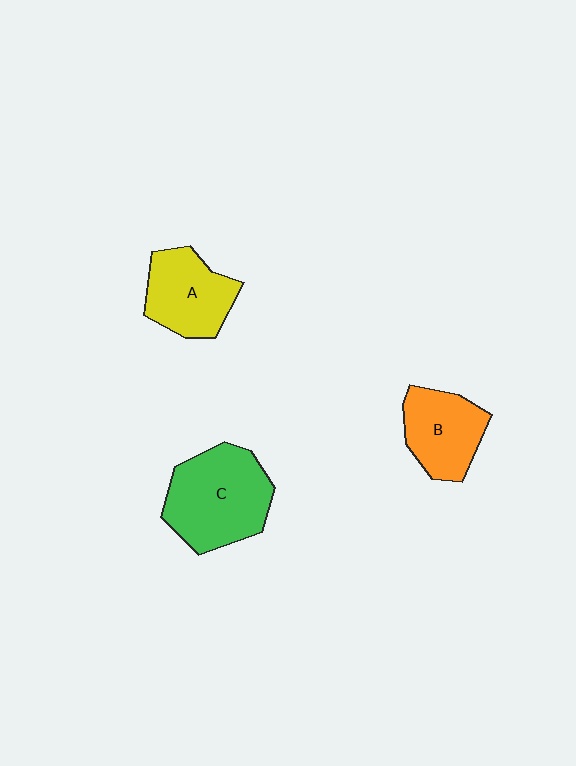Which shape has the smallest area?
Shape B (orange).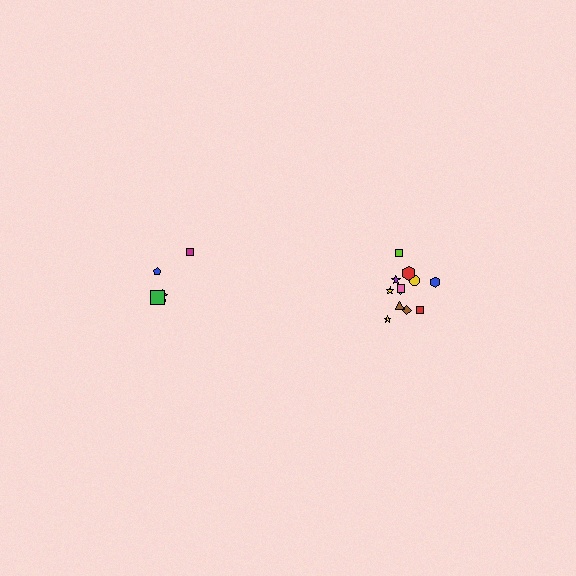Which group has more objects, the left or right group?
The right group.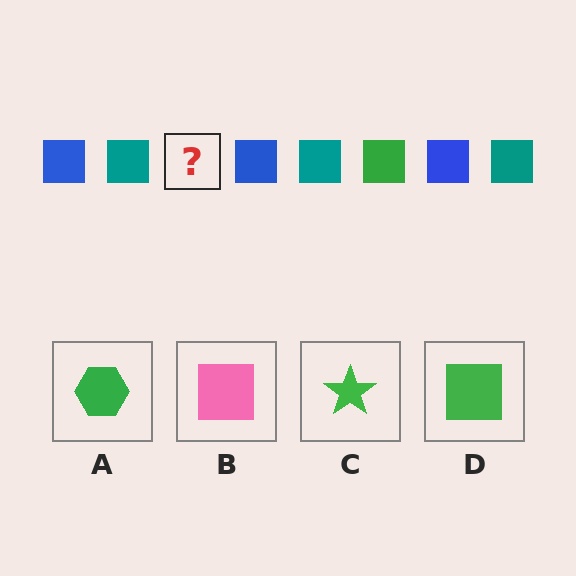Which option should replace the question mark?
Option D.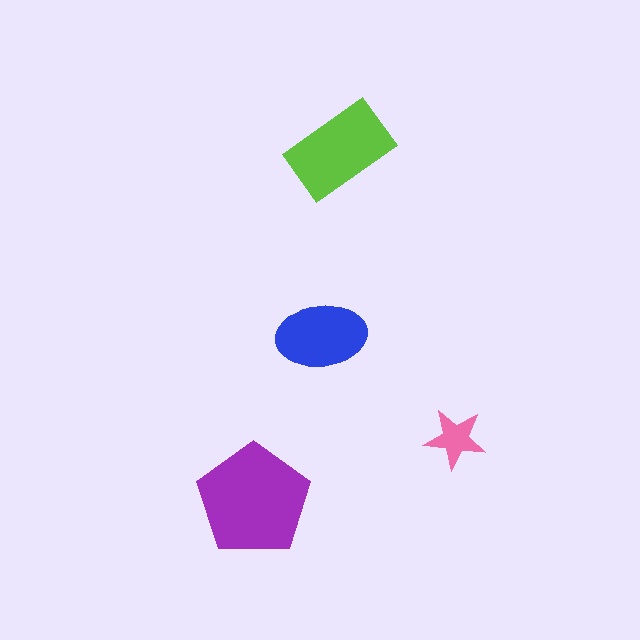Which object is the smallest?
The pink star.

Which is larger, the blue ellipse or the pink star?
The blue ellipse.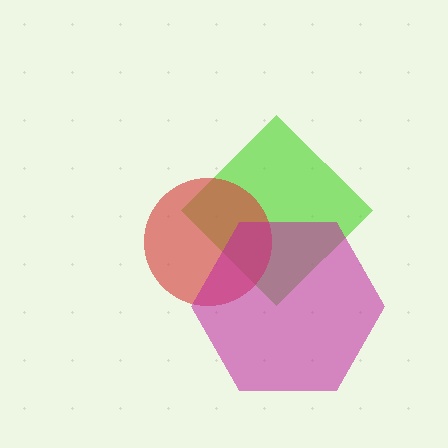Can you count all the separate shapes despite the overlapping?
Yes, there are 3 separate shapes.